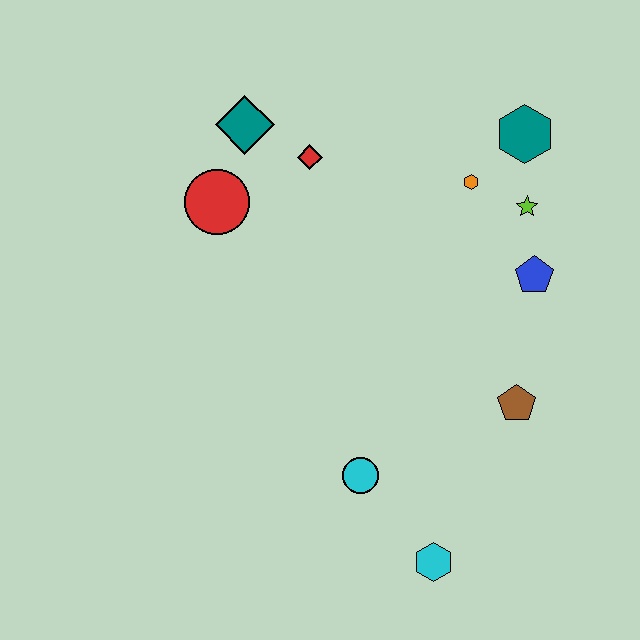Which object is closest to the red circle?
The teal diamond is closest to the red circle.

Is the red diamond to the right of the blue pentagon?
No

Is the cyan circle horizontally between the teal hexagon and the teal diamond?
Yes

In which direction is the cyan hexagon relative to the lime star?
The cyan hexagon is below the lime star.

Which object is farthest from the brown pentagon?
The teal diamond is farthest from the brown pentagon.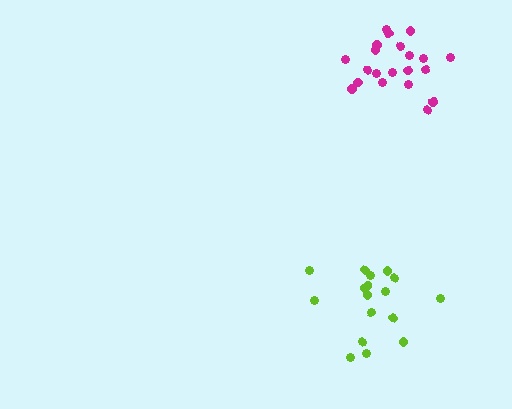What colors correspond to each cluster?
The clusters are colored: lime, magenta.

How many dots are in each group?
Group 1: 17 dots, Group 2: 21 dots (38 total).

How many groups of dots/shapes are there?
There are 2 groups.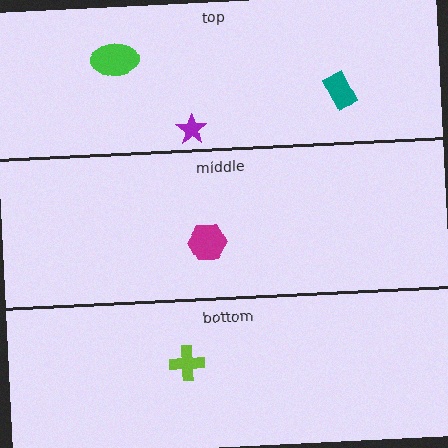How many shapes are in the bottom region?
1.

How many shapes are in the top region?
3.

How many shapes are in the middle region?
1.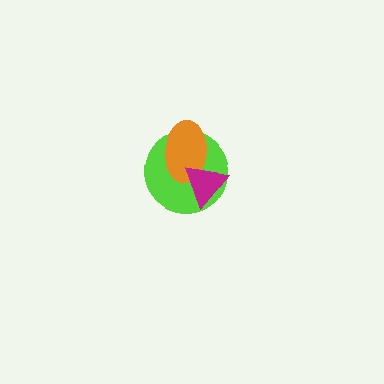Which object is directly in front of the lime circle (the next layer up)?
The orange ellipse is directly in front of the lime circle.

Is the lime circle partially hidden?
Yes, it is partially covered by another shape.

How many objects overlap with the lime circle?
2 objects overlap with the lime circle.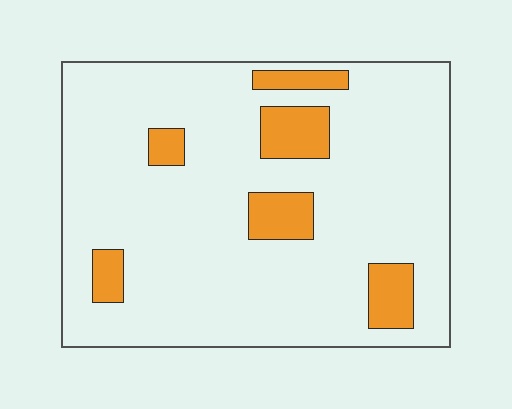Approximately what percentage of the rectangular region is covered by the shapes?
Approximately 15%.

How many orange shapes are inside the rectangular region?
6.